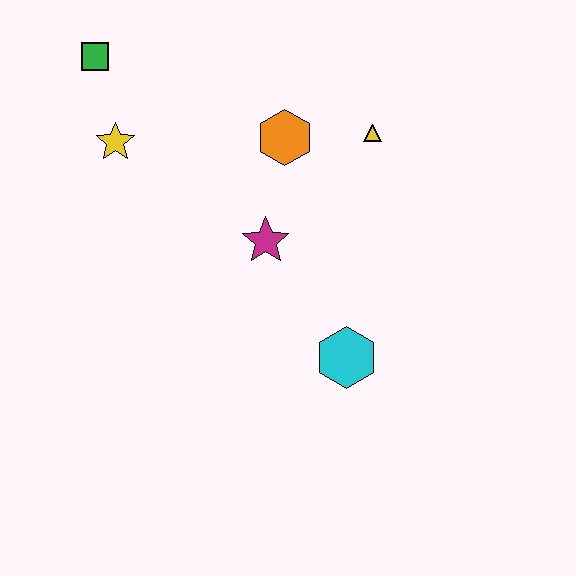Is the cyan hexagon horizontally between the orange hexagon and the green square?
No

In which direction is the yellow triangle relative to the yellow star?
The yellow triangle is to the right of the yellow star.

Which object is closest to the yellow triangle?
The orange hexagon is closest to the yellow triangle.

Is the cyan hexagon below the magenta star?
Yes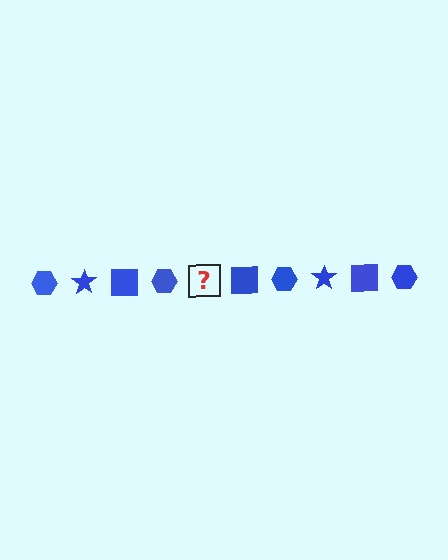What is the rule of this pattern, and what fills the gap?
The rule is that the pattern cycles through hexagon, star, square shapes in blue. The gap should be filled with a blue star.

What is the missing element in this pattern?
The missing element is a blue star.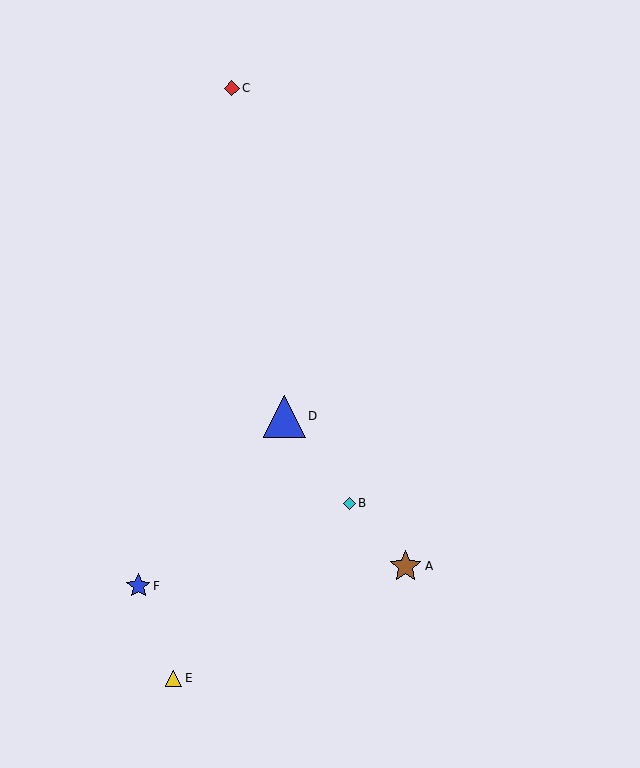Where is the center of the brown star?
The center of the brown star is at (405, 566).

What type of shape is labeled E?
Shape E is a yellow triangle.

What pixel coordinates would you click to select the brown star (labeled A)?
Click at (405, 566) to select the brown star A.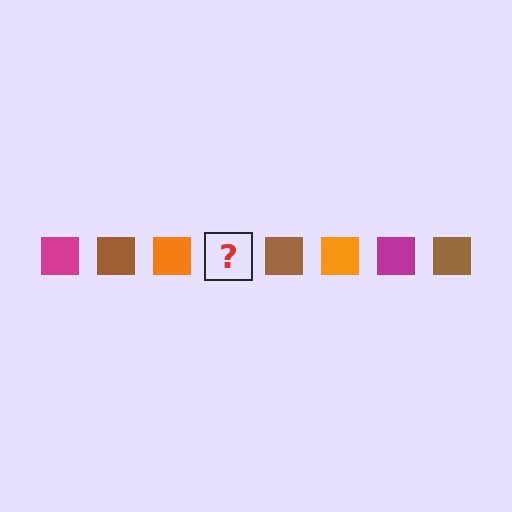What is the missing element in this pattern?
The missing element is a magenta square.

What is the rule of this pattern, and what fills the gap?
The rule is that the pattern cycles through magenta, brown, orange squares. The gap should be filled with a magenta square.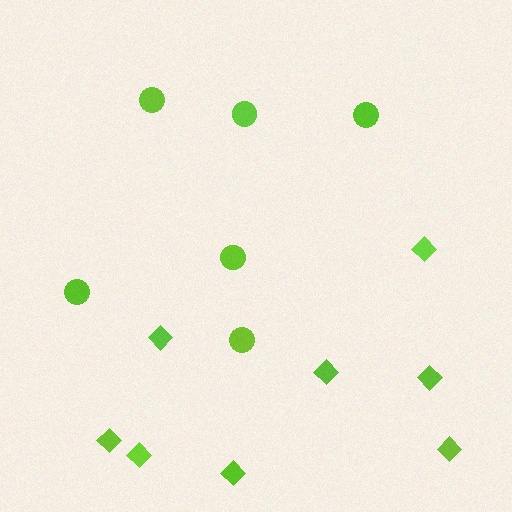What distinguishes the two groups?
There are 2 groups: one group of circles (6) and one group of diamonds (8).